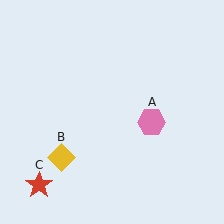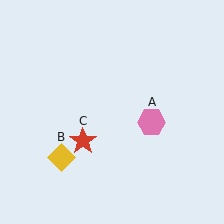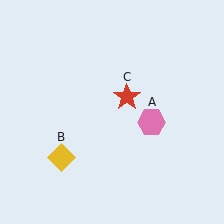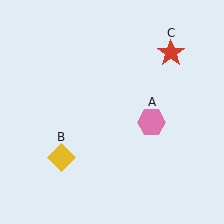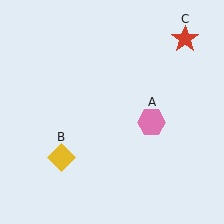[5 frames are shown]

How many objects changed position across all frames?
1 object changed position: red star (object C).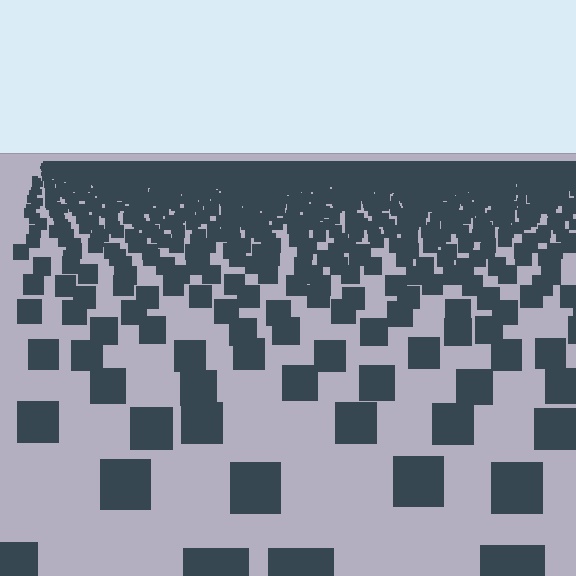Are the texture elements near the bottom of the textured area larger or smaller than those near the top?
Larger. Near the bottom, elements are closer to the viewer and appear at a bigger on-screen size.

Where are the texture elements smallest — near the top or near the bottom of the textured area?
Near the top.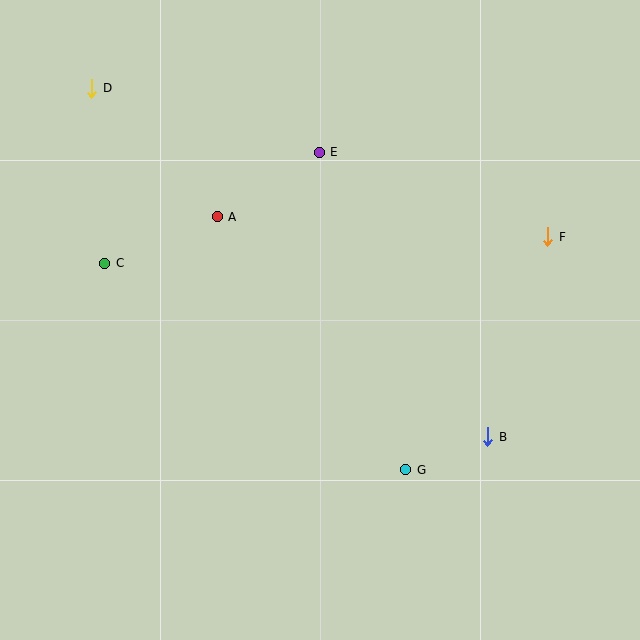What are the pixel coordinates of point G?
Point G is at (406, 470).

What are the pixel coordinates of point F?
Point F is at (548, 237).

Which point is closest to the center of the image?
Point A at (217, 217) is closest to the center.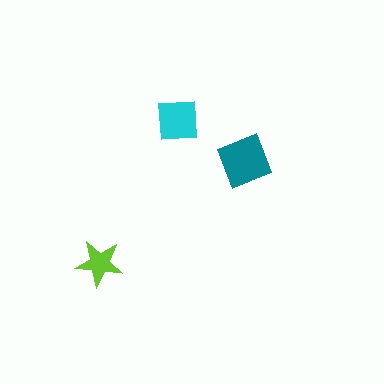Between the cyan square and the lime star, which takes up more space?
The cyan square.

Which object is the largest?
The teal diamond.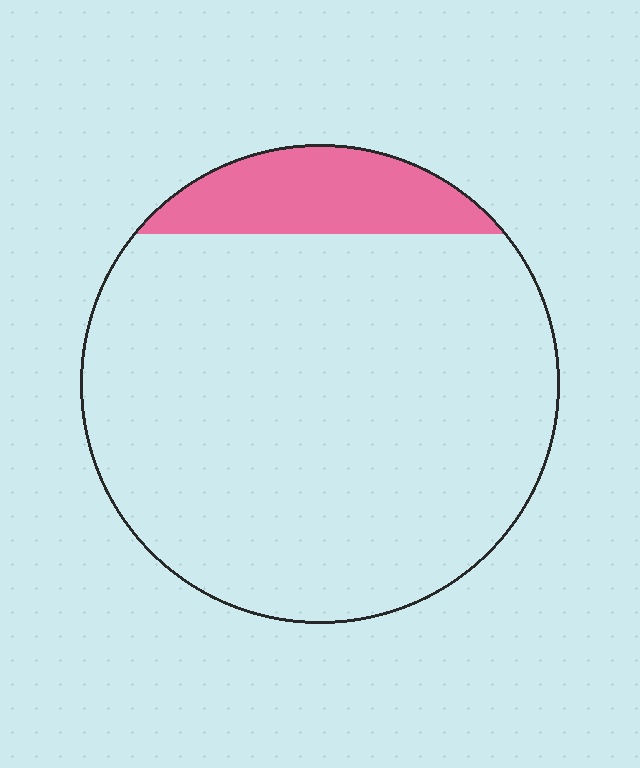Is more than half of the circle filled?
No.